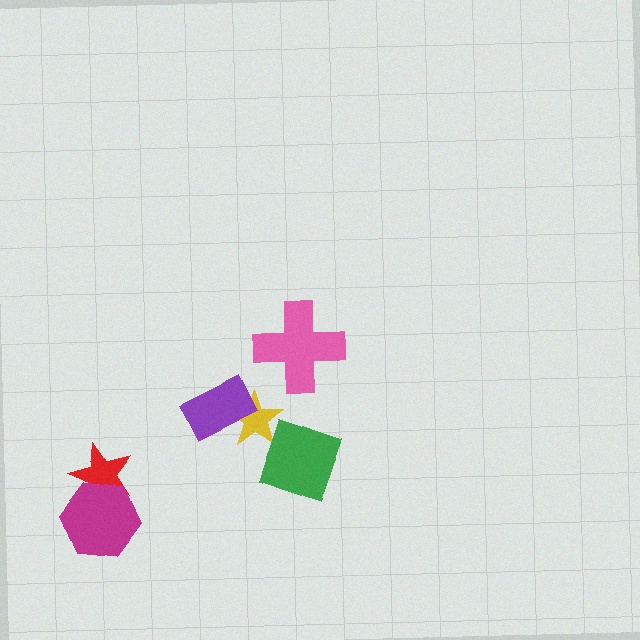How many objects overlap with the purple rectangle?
1 object overlaps with the purple rectangle.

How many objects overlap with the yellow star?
2 objects overlap with the yellow star.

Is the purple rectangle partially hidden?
No, no other shape covers it.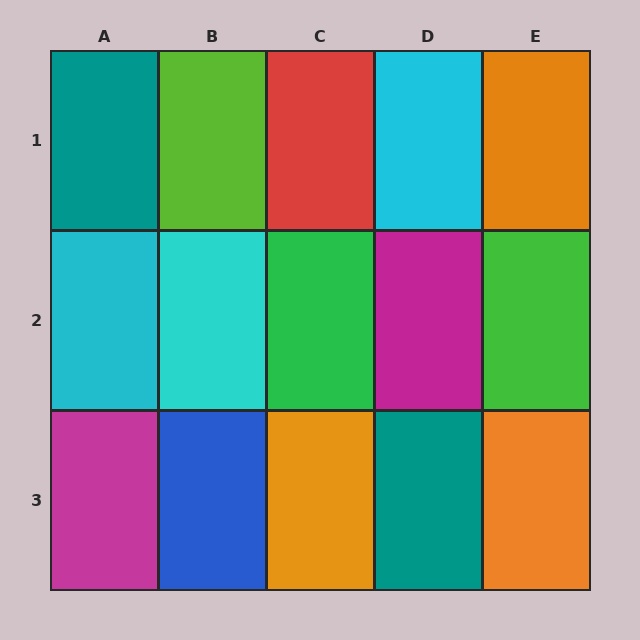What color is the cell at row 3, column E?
Orange.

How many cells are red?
1 cell is red.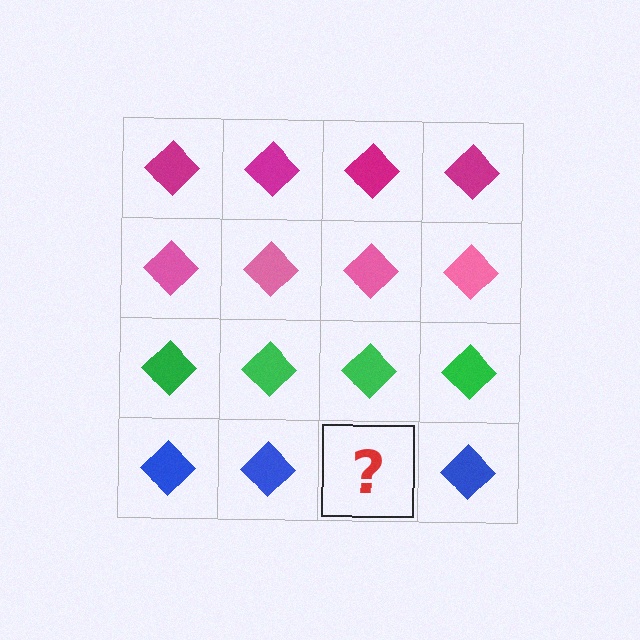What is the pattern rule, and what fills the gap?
The rule is that each row has a consistent color. The gap should be filled with a blue diamond.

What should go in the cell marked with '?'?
The missing cell should contain a blue diamond.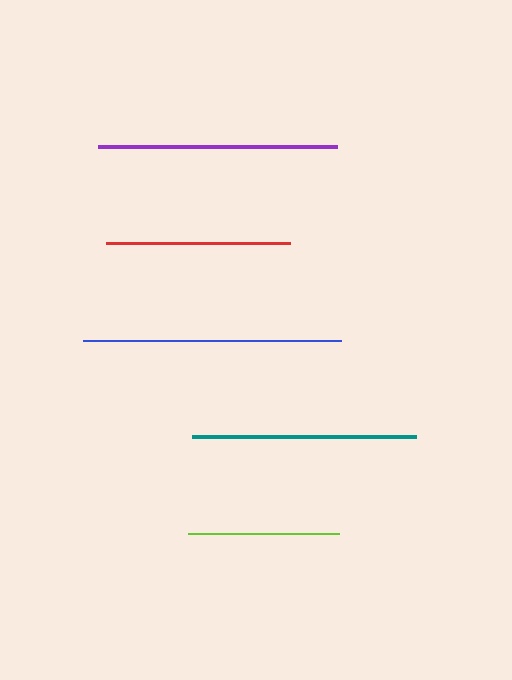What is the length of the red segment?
The red segment is approximately 184 pixels long.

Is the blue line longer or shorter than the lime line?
The blue line is longer than the lime line.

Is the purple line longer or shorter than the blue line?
The blue line is longer than the purple line.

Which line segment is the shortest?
The lime line is the shortest at approximately 151 pixels.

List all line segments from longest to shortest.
From longest to shortest: blue, purple, teal, red, lime.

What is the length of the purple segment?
The purple segment is approximately 239 pixels long.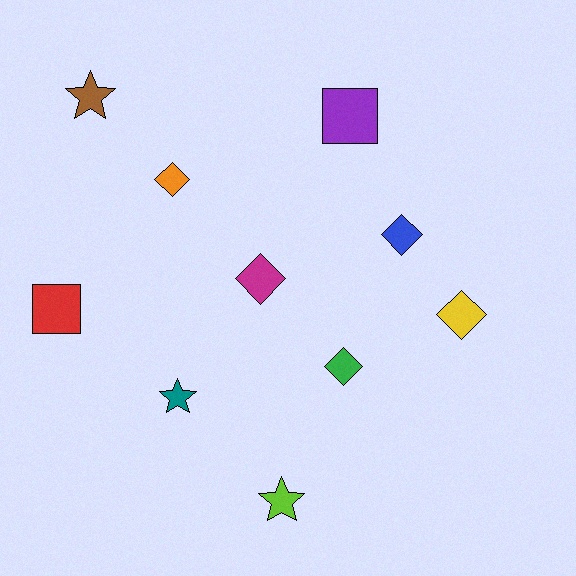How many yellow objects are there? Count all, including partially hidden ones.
There is 1 yellow object.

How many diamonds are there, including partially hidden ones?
There are 5 diamonds.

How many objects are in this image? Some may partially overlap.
There are 10 objects.